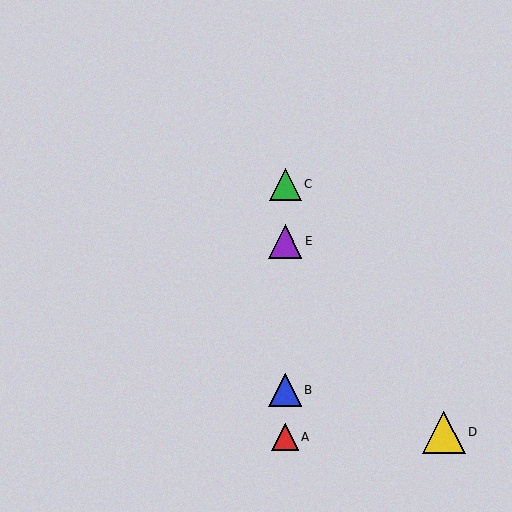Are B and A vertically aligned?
Yes, both are at x≈285.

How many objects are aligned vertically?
4 objects (A, B, C, E) are aligned vertically.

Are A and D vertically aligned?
No, A is at x≈285 and D is at x≈444.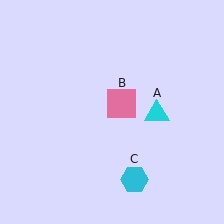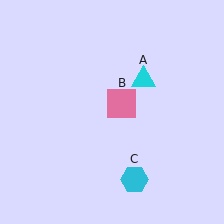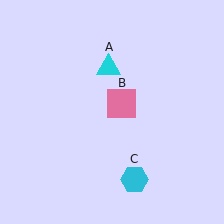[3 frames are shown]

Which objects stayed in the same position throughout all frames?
Pink square (object B) and cyan hexagon (object C) remained stationary.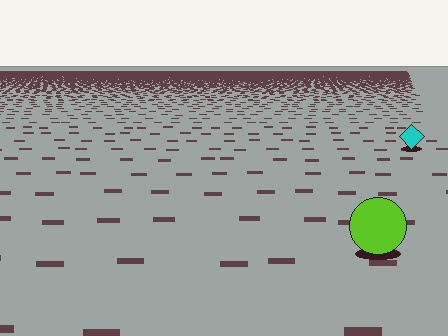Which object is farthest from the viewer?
The cyan diamond is farthest from the viewer. It appears smaller and the ground texture around it is denser.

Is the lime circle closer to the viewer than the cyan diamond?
Yes. The lime circle is closer — you can tell from the texture gradient: the ground texture is coarser near it.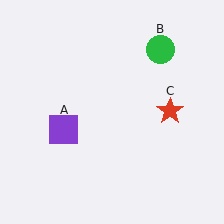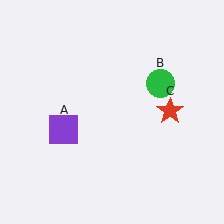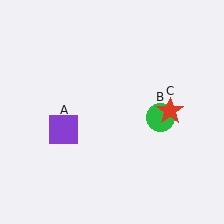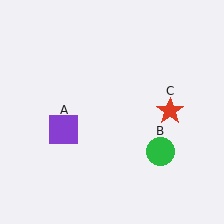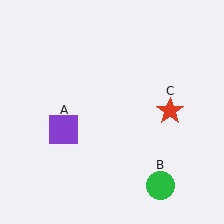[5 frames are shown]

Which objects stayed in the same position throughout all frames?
Purple square (object A) and red star (object C) remained stationary.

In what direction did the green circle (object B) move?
The green circle (object B) moved down.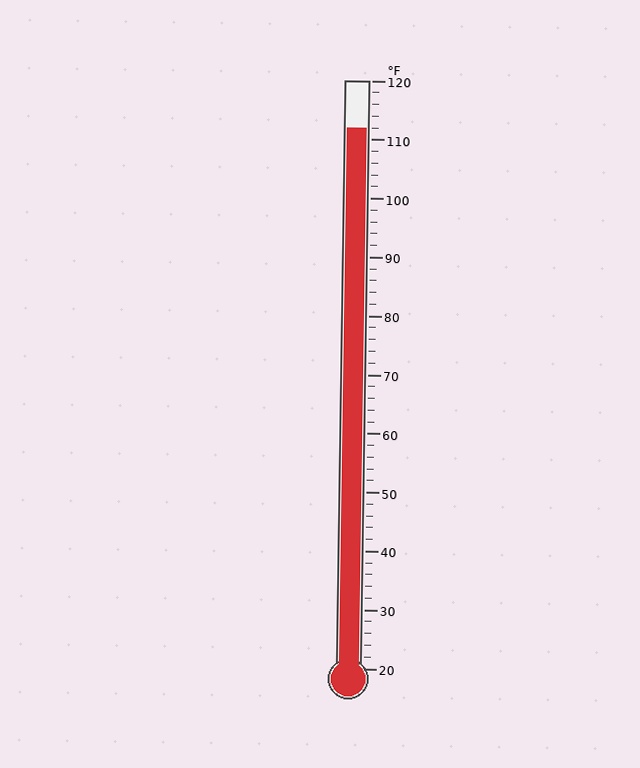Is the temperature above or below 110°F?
The temperature is above 110°F.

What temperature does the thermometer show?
The thermometer shows approximately 112°F.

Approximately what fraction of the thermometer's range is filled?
The thermometer is filled to approximately 90% of its range.